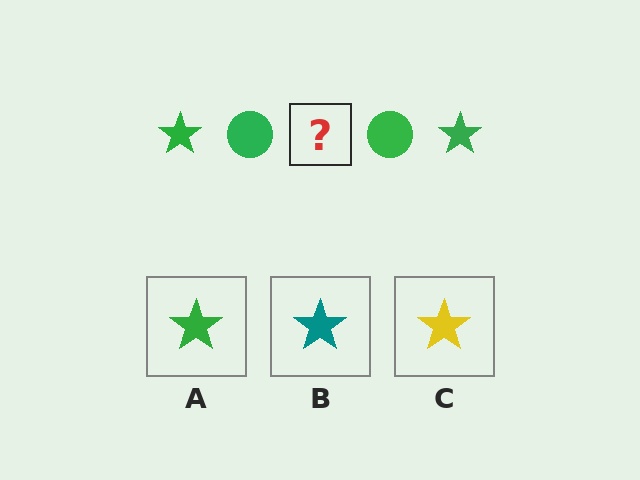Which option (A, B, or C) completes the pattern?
A.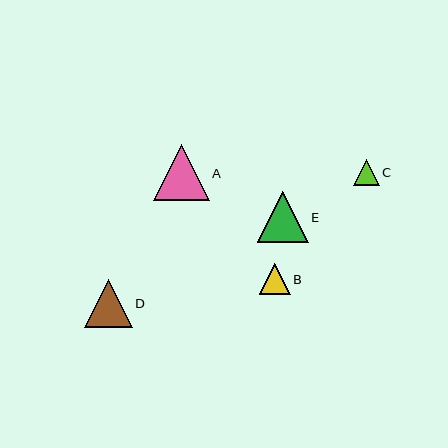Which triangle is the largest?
Triangle A is the largest with a size of approximately 56 pixels.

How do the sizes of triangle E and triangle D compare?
Triangle E and triangle D are approximately the same size.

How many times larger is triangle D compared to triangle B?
Triangle D is approximately 1.6 times the size of triangle B.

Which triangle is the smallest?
Triangle C is the smallest with a size of approximately 26 pixels.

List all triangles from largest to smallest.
From largest to smallest: A, E, D, B, C.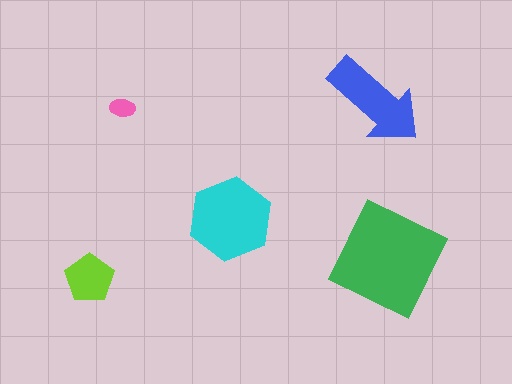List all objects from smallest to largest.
The pink ellipse, the lime pentagon, the blue arrow, the cyan hexagon, the green diamond.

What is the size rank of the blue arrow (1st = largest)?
3rd.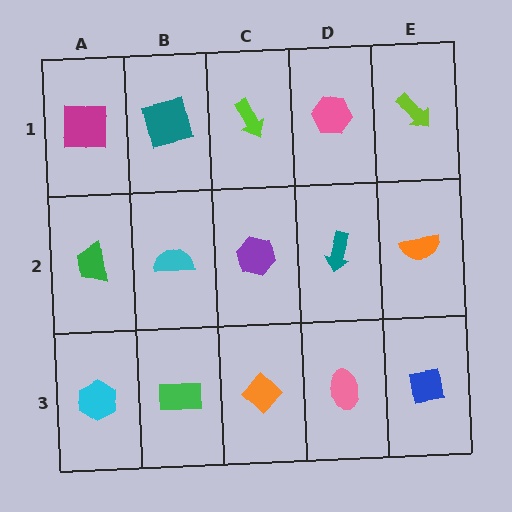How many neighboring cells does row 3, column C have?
3.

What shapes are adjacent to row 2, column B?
A teal square (row 1, column B), a green rectangle (row 3, column B), a green trapezoid (row 2, column A), a purple hexagon (row 2, column C).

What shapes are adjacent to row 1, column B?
A cyan semicircle (row 2, column B), a magenta square (row 1, column A), a lime arrow (row 1, column C).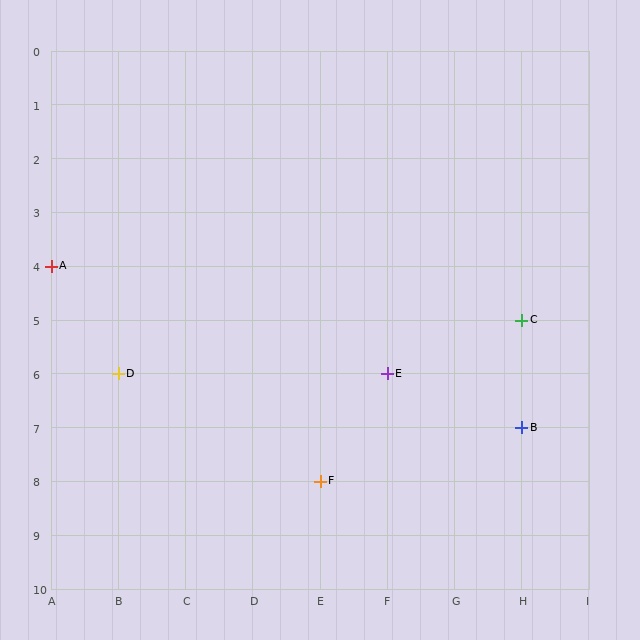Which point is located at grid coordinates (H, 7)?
Point B is at (H, 7).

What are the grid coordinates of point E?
Point E is at grid coordinates (F, 6).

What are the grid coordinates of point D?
Point D is at grid coordinates (B, 6).